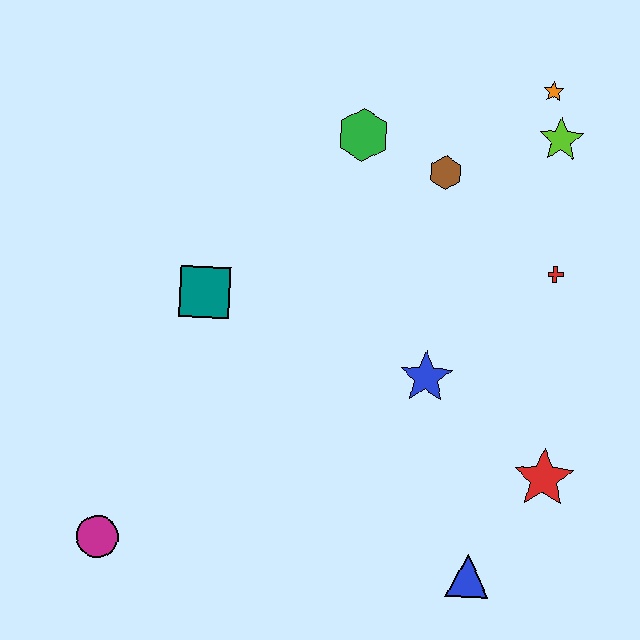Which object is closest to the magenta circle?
The teal square is closest to the magenta circle.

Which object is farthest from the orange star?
The magenta circle is farthest from the orange star.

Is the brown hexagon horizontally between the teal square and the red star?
Yes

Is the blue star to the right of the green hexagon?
Yes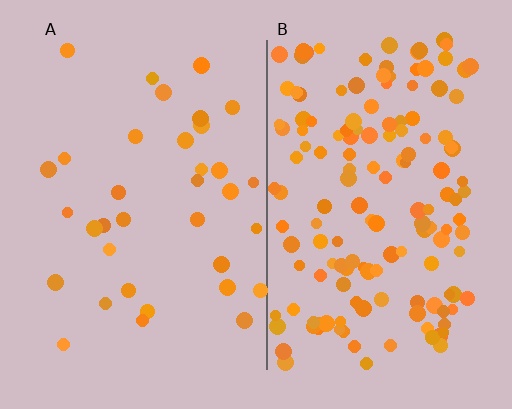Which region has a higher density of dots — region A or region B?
B (the right).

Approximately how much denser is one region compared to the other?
Approximately 4.3× — region B over region A.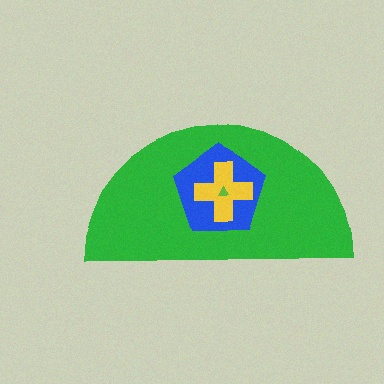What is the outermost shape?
The green semicircle.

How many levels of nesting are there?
4.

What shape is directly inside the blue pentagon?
The yellow cross.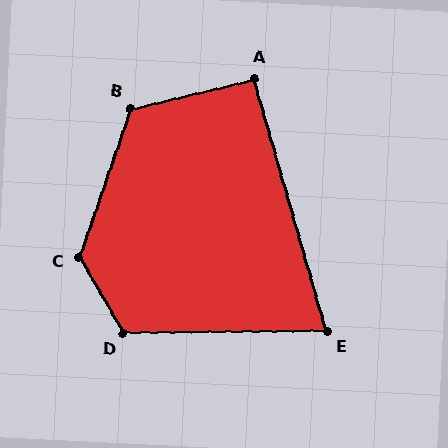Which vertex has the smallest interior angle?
E, at approximately 75 degrees.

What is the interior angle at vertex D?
Approximately 120 degrees (obtuse).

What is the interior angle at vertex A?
Approximately 92 degrees (approximately right).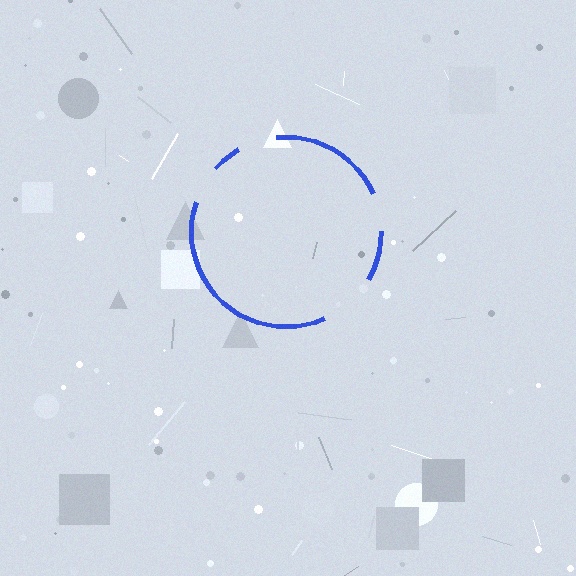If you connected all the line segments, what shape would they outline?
They would outline a circle.